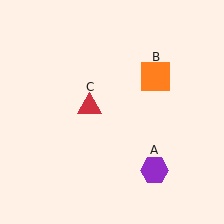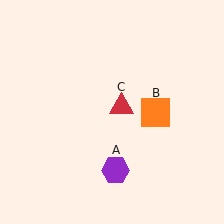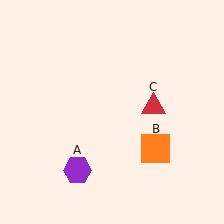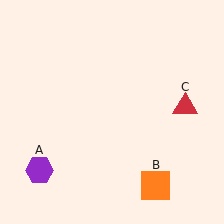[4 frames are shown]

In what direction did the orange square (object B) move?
The orange square (object B) moved down.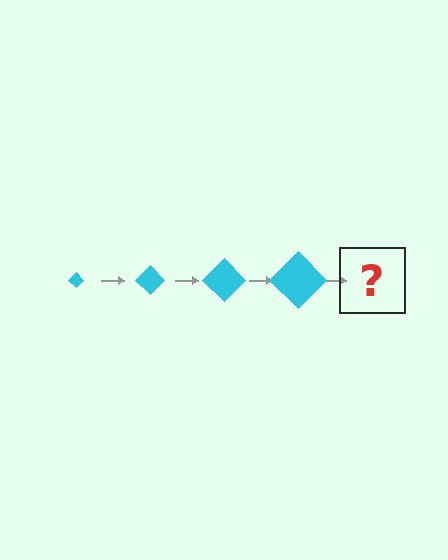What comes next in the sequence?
The next element should be a cyan diamond, larger than the previous one.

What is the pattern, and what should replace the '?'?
The pattern is that the diamond gets progressively larger each step. The '?' should be a cyan diamond, larger than the previous one.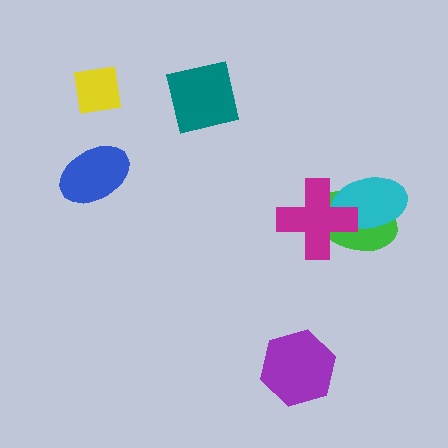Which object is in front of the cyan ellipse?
The magenta cross is in front of the cyan ellipse.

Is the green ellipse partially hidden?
Yes, it is partially covered by another shape.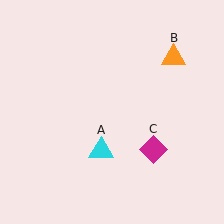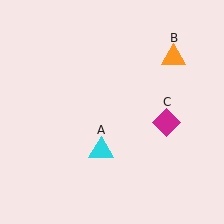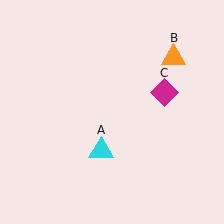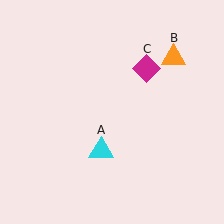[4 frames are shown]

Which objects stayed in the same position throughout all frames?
Cyan triangle (object A) and orange triangle (object B) remained stationary.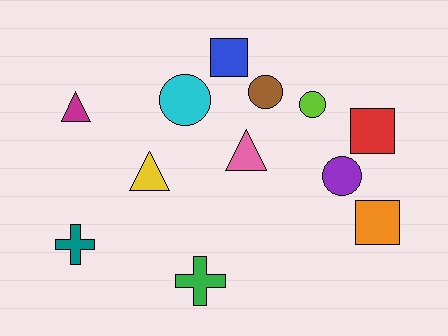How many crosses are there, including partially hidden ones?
There are 2 crosses.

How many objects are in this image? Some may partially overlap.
There are 12 objects.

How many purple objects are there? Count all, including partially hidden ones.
There is 1 purple object.